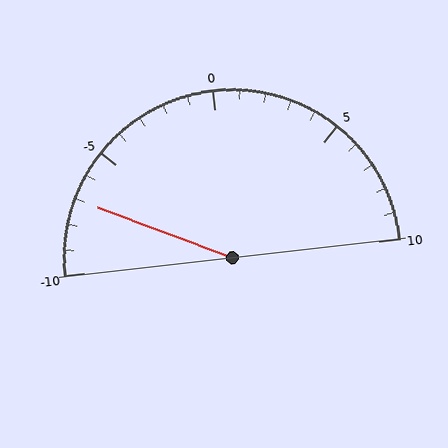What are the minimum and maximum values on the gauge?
The gauge ranges from -10 to 10.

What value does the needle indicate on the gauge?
The needle indicates approximately -7.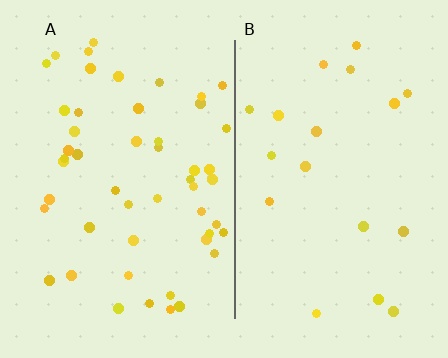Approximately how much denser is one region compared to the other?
Approximately 2.7× — region A over region B.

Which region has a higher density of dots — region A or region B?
A (the left).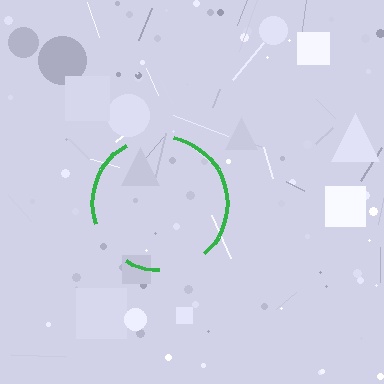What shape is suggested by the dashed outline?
The dashed outline suggests a circle.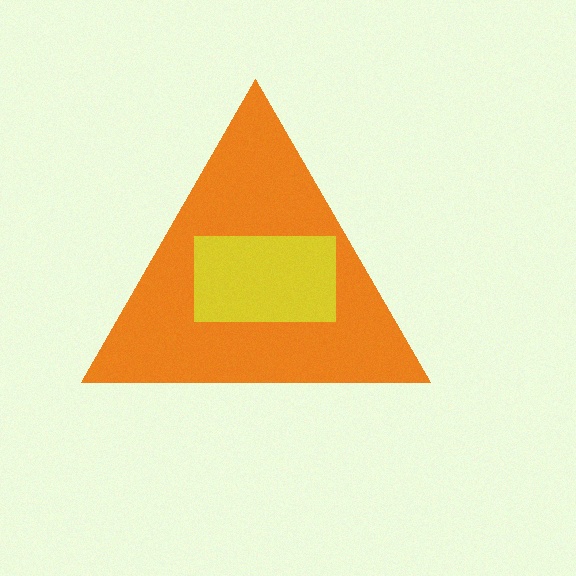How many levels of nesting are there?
2.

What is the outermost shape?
The orange triangle.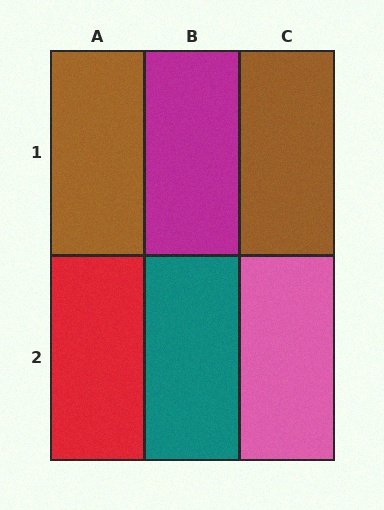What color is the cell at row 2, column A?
Red.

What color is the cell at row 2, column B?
Teal.